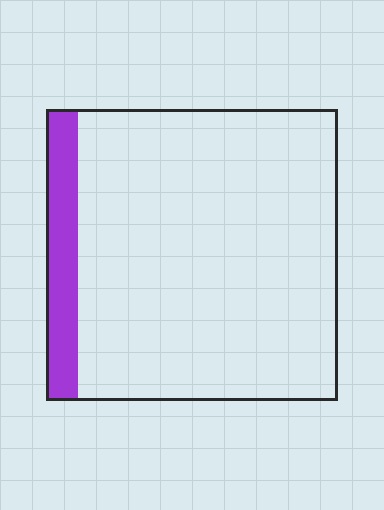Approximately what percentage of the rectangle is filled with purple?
Approximately 10%.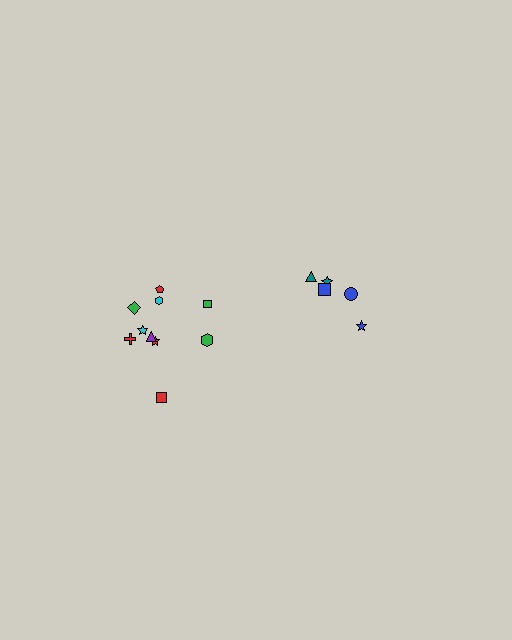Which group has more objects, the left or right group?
The left group.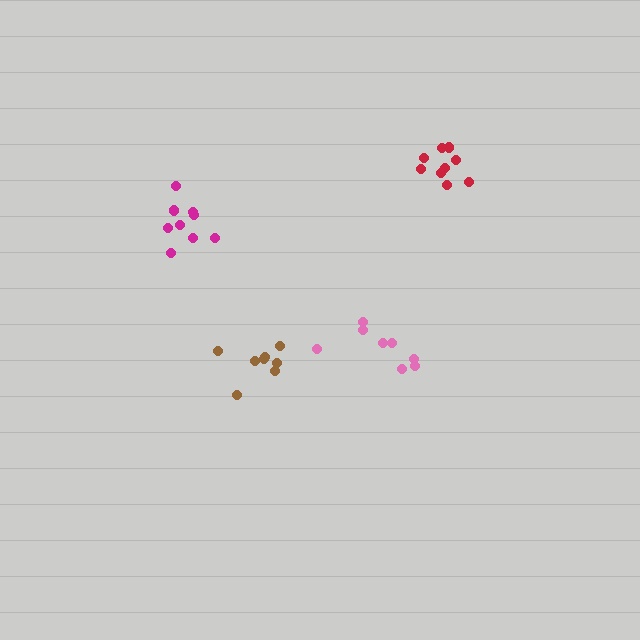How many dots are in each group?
Group 1: 9 dots, Group 2: 8 dots, Group 3: 9 dots, Group 4: 8 dots (34 total).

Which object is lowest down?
The brown cluster is bottommost.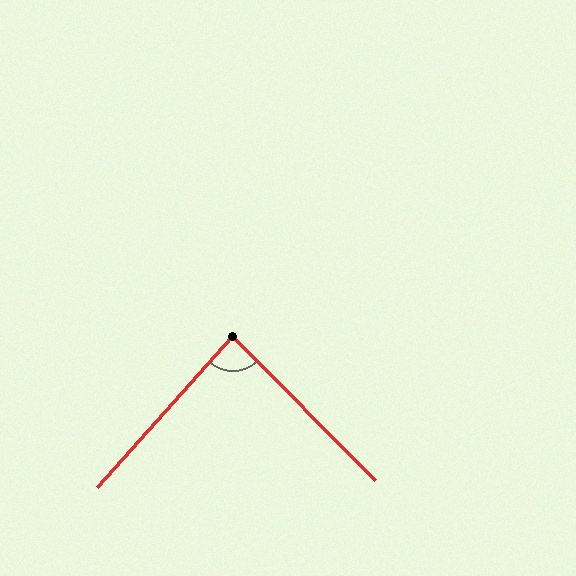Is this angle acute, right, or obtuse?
It is approximately a right angle.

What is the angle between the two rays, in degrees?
Approximately 86 degrees.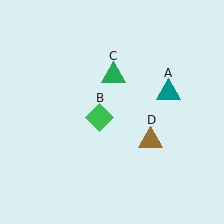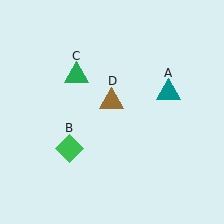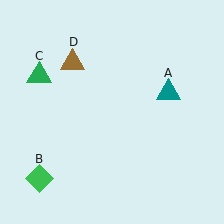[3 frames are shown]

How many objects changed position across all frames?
3 objects changed position: green diamond (object B), green triangle (object C), brown triangle (object D).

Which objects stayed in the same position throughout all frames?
Teal triangle (object A) remained stationary.